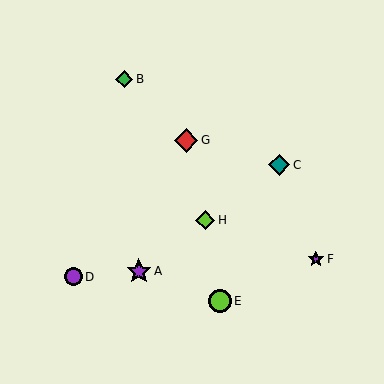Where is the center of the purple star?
The center of the purple star is at (139, 271).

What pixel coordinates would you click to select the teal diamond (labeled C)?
Click at (279, 165) to select the teal diamond C.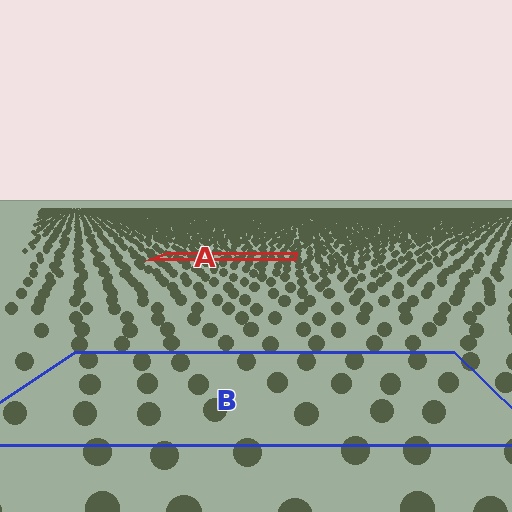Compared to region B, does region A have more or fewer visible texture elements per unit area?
Region A has more texture elements per unit area — they are packed more densely because it is farther away.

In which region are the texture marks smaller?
The texture marks are smaller in region A, because it is farther away.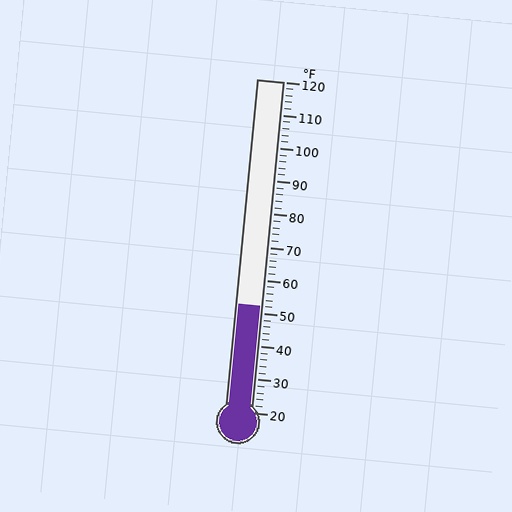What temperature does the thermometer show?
The thermometer shows approximately 52°F.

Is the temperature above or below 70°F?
The temperature is below 70°F.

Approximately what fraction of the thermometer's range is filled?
The thermometer is filled to approximately 30% of its range.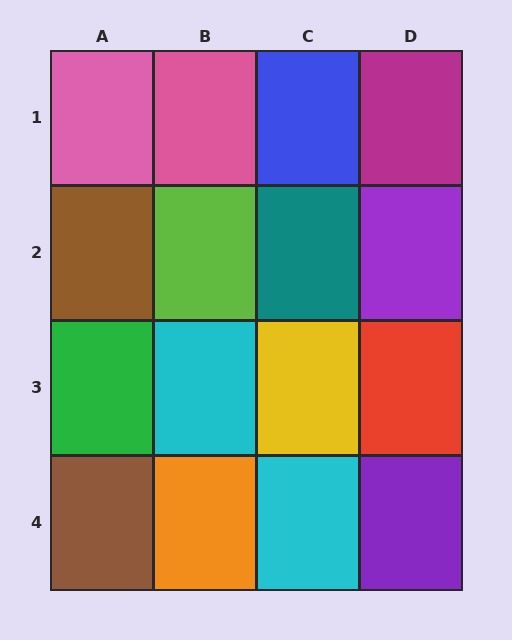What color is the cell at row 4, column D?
Purple.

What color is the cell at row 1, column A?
Pink.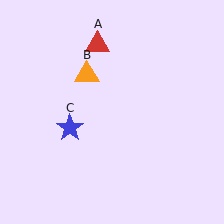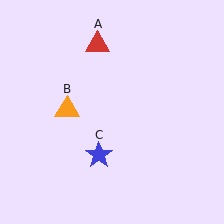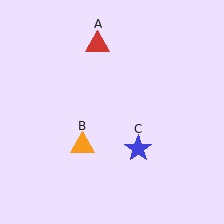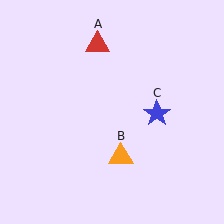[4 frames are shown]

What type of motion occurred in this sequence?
The orange triangle (object B), blue star (object C) rotated counterclockwise around the center of the scene.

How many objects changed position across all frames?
2 objects changed position: orange triangle (object B), blue star (object C).